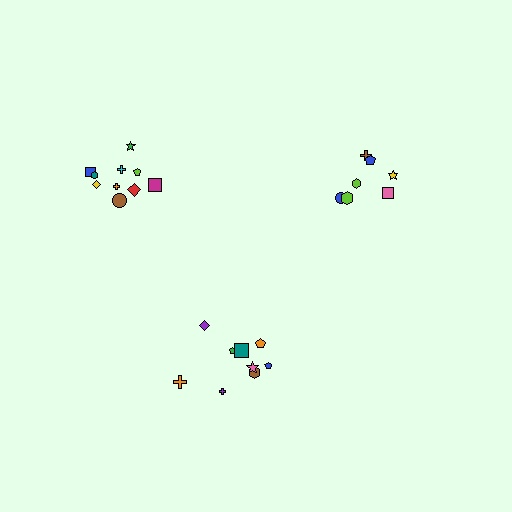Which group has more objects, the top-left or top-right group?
The top-left group.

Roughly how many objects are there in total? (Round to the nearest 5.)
Roughly 25 objects in total.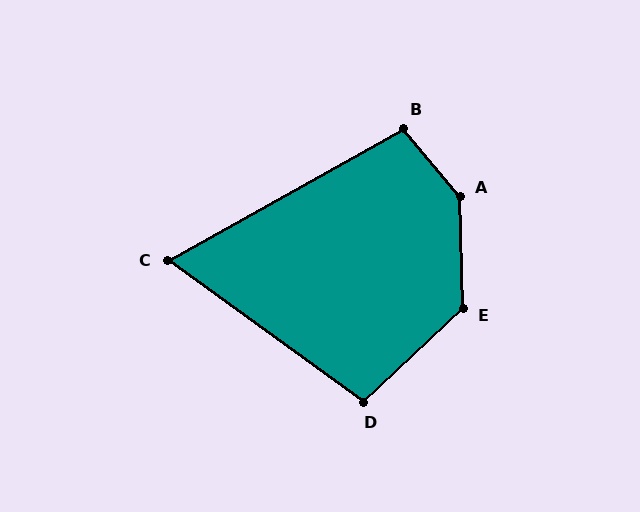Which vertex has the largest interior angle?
A, at approximately 141 degrees.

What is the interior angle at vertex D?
Approximately 101 degrees (obtuse).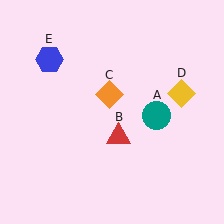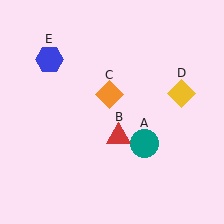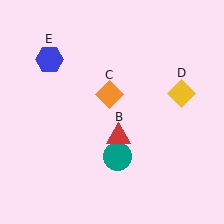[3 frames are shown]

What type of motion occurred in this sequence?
The teal circle (object A) rotated clockwise around the center of the scene.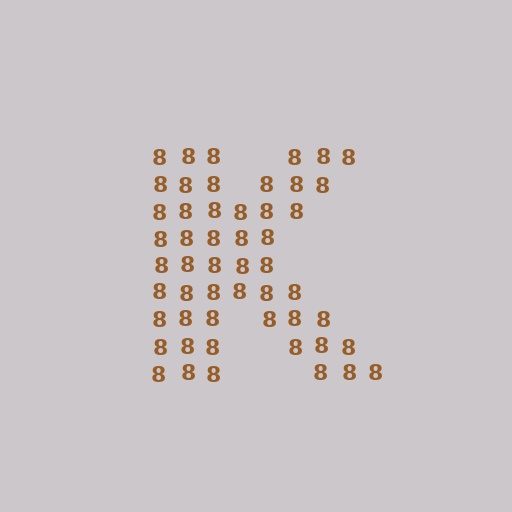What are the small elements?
The small elements are digit 8's.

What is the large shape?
The large shape is the letter K.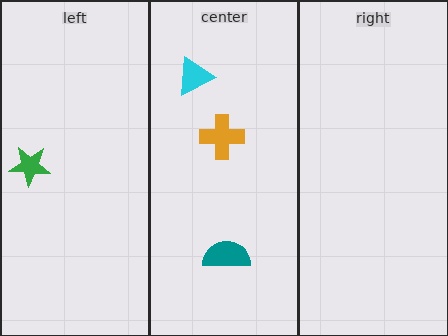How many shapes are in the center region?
3.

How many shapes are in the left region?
1.